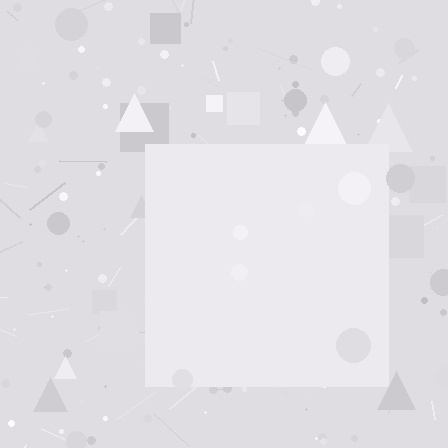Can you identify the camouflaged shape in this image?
The camouflaged shape is a square.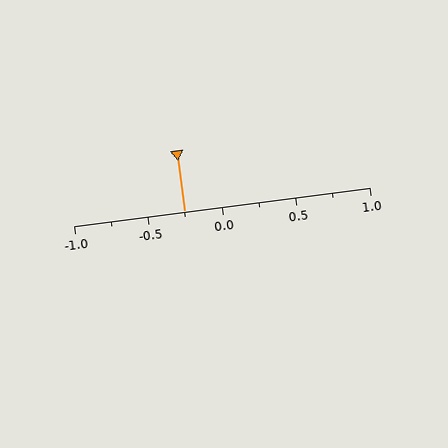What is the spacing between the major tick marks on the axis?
The major ticks are spaced 0.5 apart.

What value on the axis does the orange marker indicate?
The marker indicates approximately -0.25.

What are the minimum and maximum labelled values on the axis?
The axis runs from -1.0 to 1.0.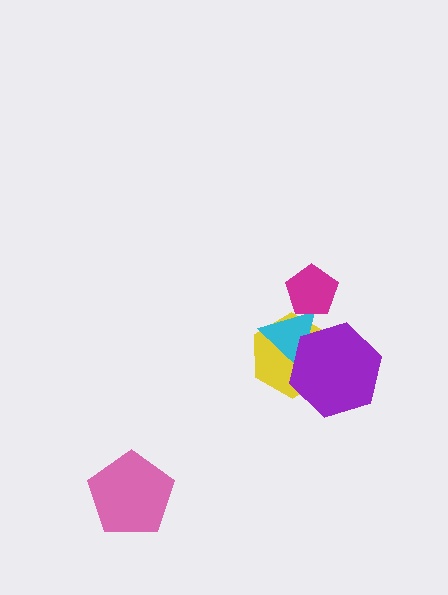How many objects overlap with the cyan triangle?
3 objects overlap with the cyan triangle.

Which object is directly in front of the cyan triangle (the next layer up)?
The magenta pentagon is directly in front of the cyan triangle.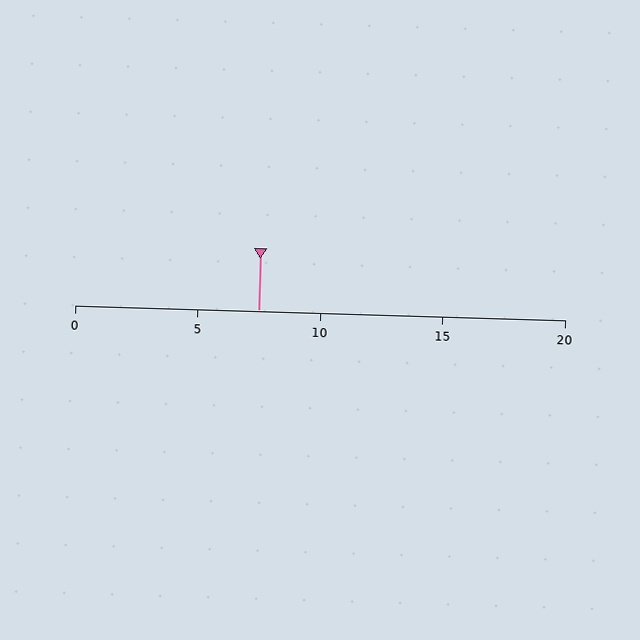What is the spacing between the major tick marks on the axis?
The major ticks are spaced 5 apart.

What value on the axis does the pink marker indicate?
The marker indicates approximately 7.5.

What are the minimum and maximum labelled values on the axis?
The axis runs from 0 to 20.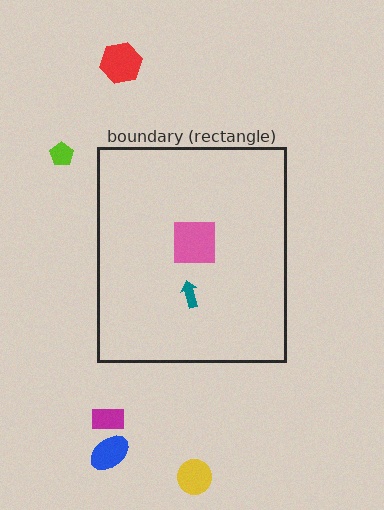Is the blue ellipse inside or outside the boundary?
Outside.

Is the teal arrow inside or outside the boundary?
Inside.